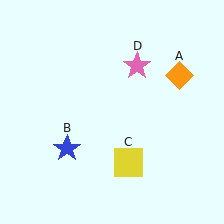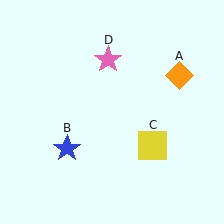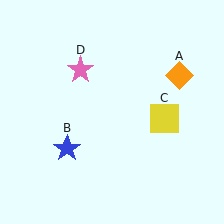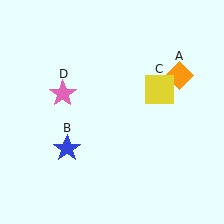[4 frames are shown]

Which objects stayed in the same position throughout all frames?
Orange diamond (object A) and blue star (object B) remained stationary.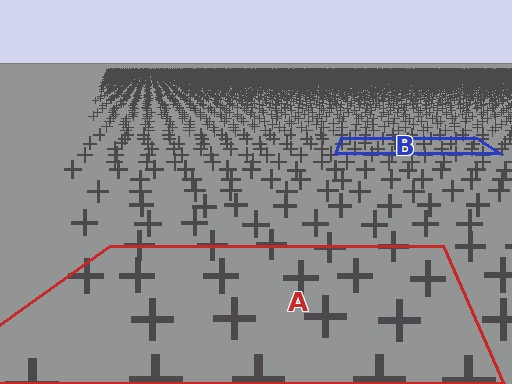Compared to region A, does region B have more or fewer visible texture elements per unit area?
Region B has more texture elements per unit area — they are packed more densely because it is farther away.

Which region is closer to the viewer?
Region A is closer. The texture elements there are larger and more spread out.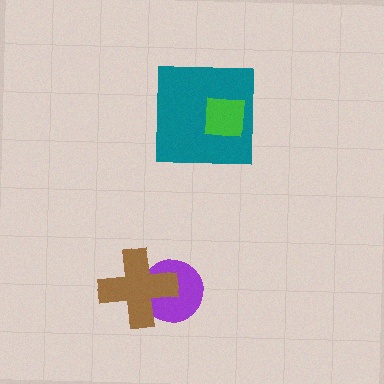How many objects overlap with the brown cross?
1 object overlaps with the brown cross.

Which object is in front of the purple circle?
The brown cross is in front of the purple circle.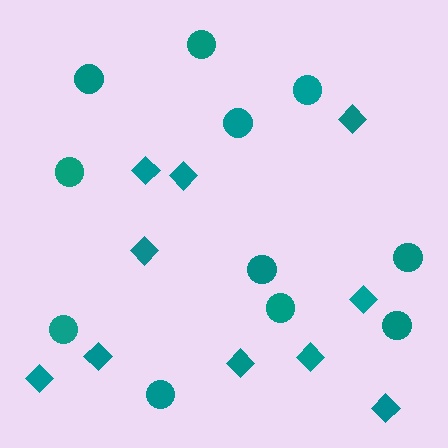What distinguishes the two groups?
There are 2 groups: one group of circles (11) and one group of diamonds (10).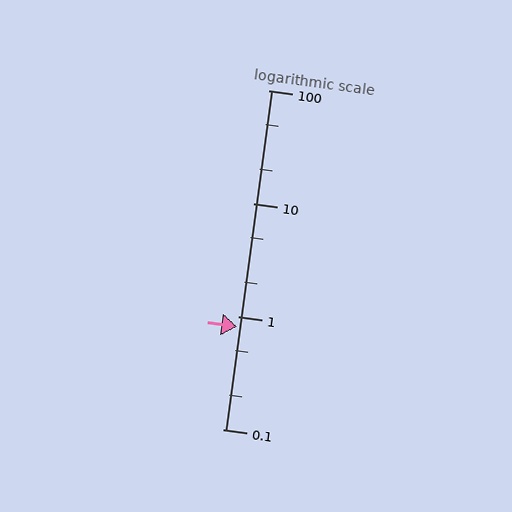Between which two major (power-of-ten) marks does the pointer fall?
The pointer is between 0.1 and 1.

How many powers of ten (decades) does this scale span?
The scale spans 3 decades, from 0.1 to 100.